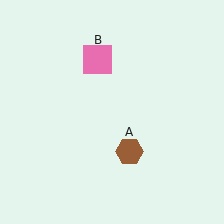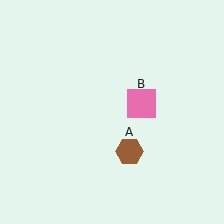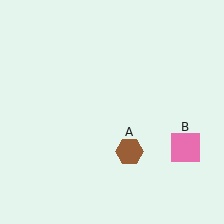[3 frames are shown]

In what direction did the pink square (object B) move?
The pink square (object B) moved down and to the right.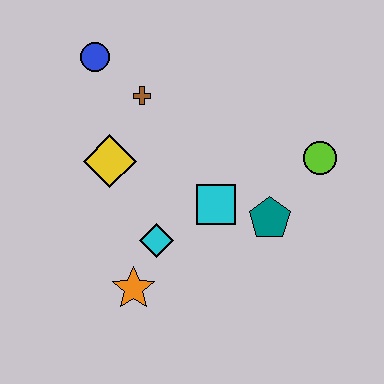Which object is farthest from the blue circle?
The lime circle is farthest from the blue circle.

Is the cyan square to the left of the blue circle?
No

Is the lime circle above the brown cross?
No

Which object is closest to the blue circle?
The brown cross is closest to the blue circle.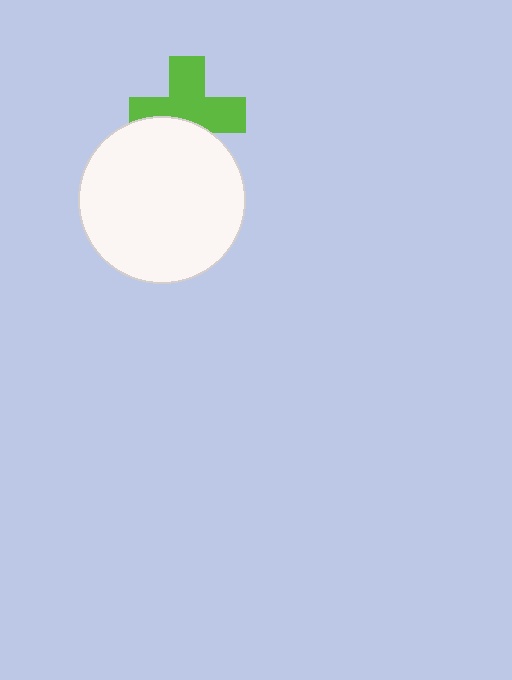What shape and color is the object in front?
The object in front is a white circle.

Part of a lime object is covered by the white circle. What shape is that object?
It is a cross.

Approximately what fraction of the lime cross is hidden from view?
Roughly 36% of the lime cross is hidden behind the white circle.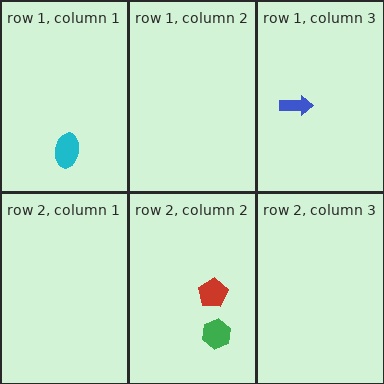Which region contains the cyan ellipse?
The row 1, column 1 region.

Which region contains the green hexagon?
The row 2, column 2 region.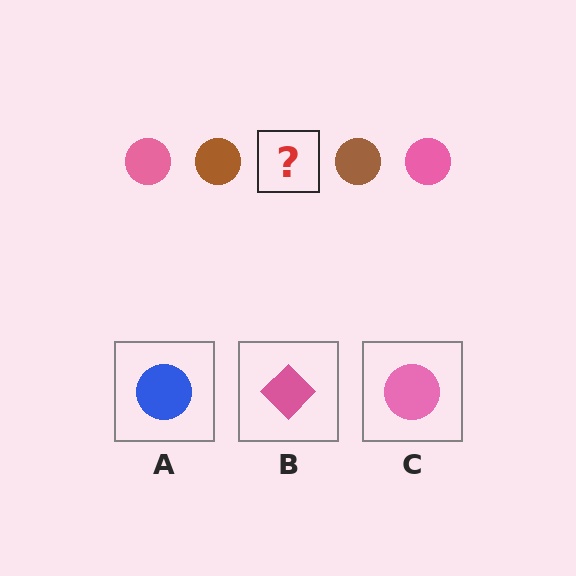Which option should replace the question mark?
Option C.